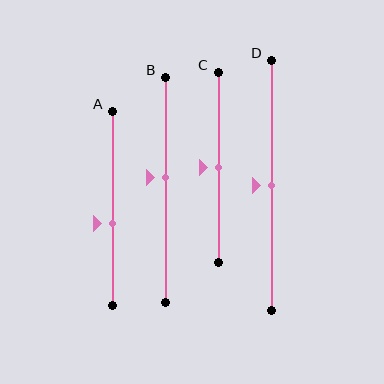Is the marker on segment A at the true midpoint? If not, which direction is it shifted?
No, the marker on segment A is shifted downward by about 8% of the segment length.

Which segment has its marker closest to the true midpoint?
Segment C has its marker closest to the true midpoint.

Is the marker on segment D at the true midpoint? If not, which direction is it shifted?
Yes, the marker on segment D is at the true midpoint.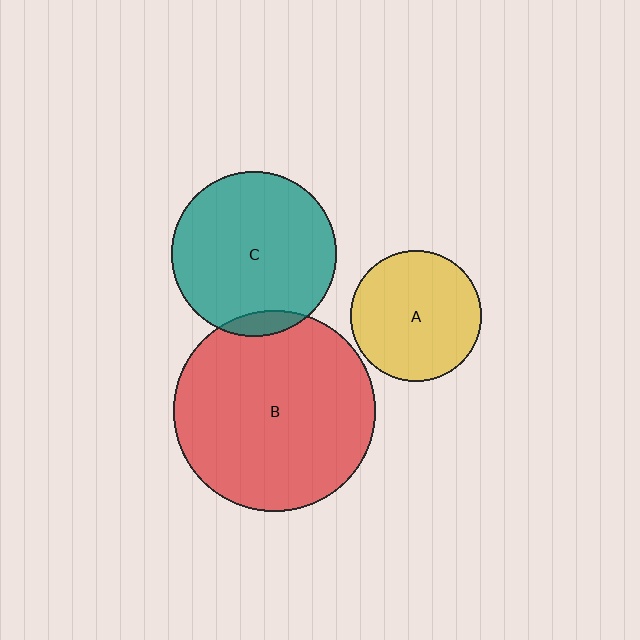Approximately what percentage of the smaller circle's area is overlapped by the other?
Approximately 5%.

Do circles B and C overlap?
Yes.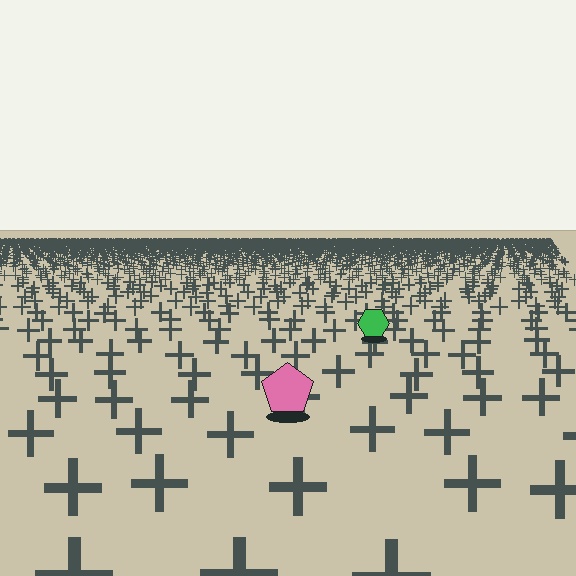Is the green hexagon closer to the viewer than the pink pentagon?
No. The pink pentagon is closer — you can tell from the texture gradient: the ground texture is coarser near it.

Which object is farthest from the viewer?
The green hexagon is farthest from the viewer. It appears smaller and the ground texture around it is denser.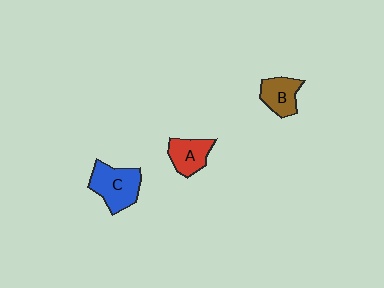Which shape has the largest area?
Shape C (blue).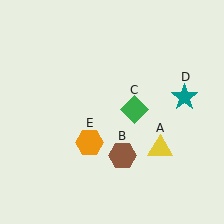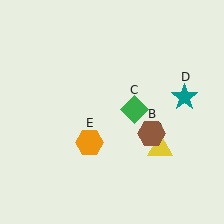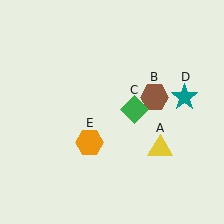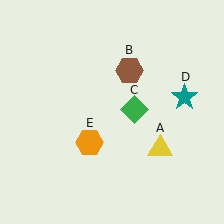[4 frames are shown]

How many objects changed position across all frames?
1 object changed position: brown hexagon (object B).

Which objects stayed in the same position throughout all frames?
Yellow triangle (object A) and green diamond (object C) and teal star (object D) and orange hexagon (object E) remained stationary.